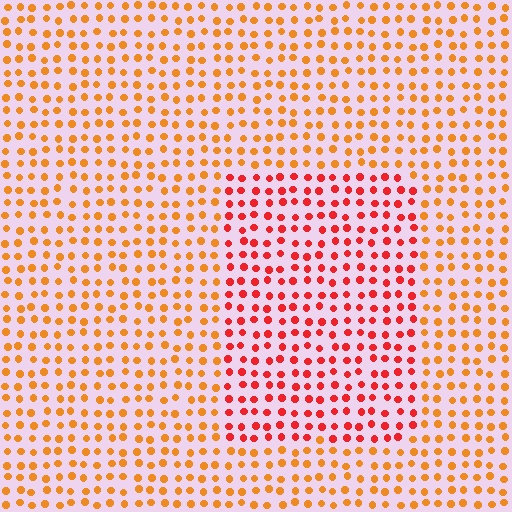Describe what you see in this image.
The image is filled with small orange elements in a uniform arrangement. A rectangle-shaped region is visible where the elements are tinted to a slightly different hue, forming a subtle color boundary.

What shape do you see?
I see a rectangle.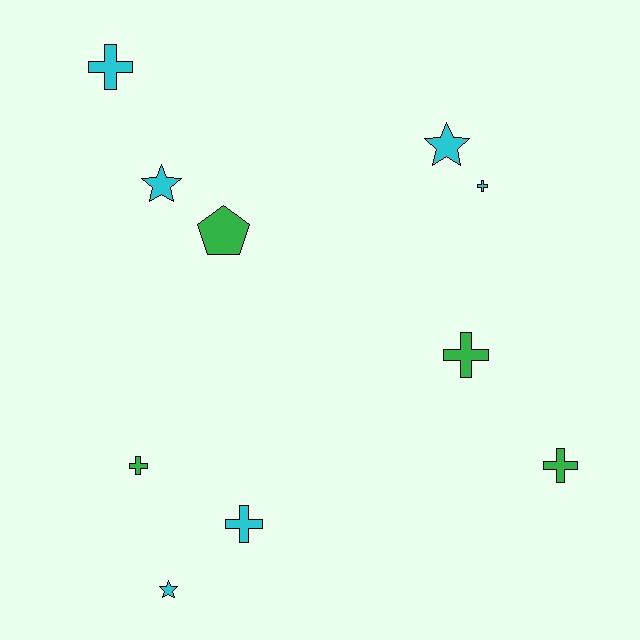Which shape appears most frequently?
Cross, with 6 objects.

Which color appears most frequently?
Cyan, with 6 objects.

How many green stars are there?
There are no green stars.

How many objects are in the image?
There are 10 objects.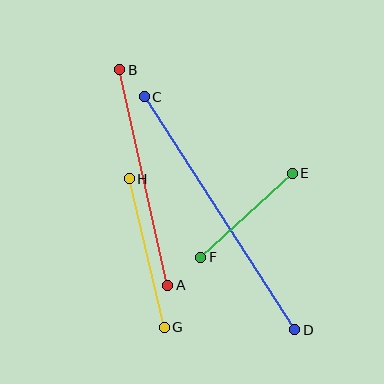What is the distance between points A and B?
The distance is approximately 221 pixels.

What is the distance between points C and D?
The distance is approximately 277 pixels.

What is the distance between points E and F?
The distance is approximately 124 pixels.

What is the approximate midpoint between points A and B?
The midpoint is at approximately (144, 177) pixels.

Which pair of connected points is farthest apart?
Points C and D are farthest apart.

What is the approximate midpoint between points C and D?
The midpoint is at approximately (219, 213) pixels.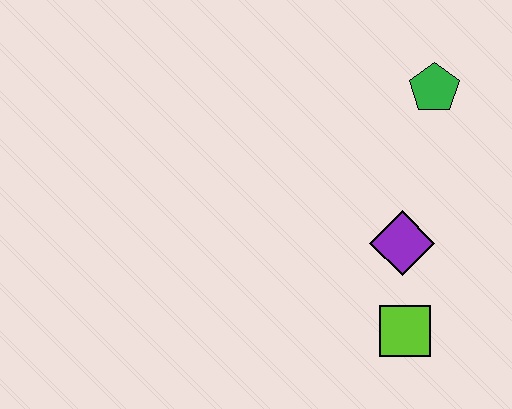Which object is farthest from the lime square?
The green pentagon is farthest from the lime square.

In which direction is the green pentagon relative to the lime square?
The green pentagon is above the lime square.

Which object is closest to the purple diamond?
The lime square is closest to the purple diamond.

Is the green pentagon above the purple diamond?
Yes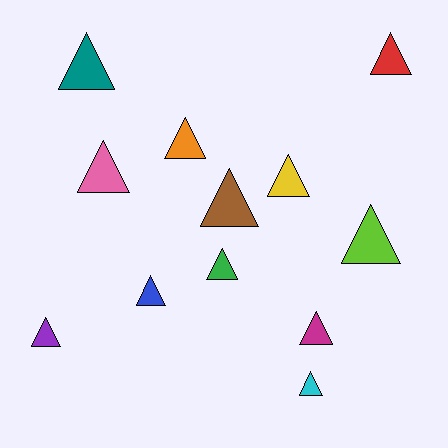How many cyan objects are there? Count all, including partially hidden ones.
There is 1 cyan object.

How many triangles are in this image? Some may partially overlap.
There are 12 triangles.